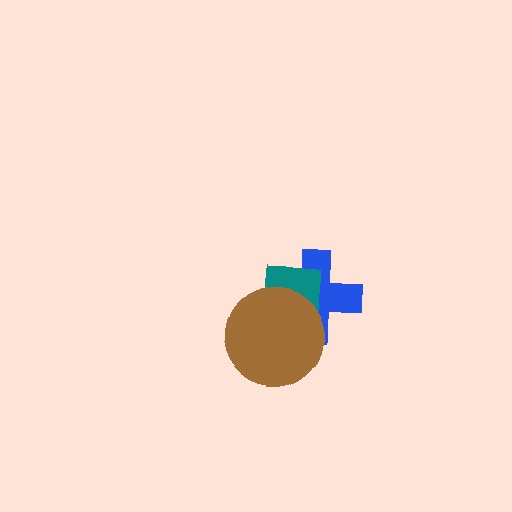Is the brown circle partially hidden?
No, no other shape covers it.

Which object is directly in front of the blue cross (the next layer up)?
The teal square is directly in front of the blue cross.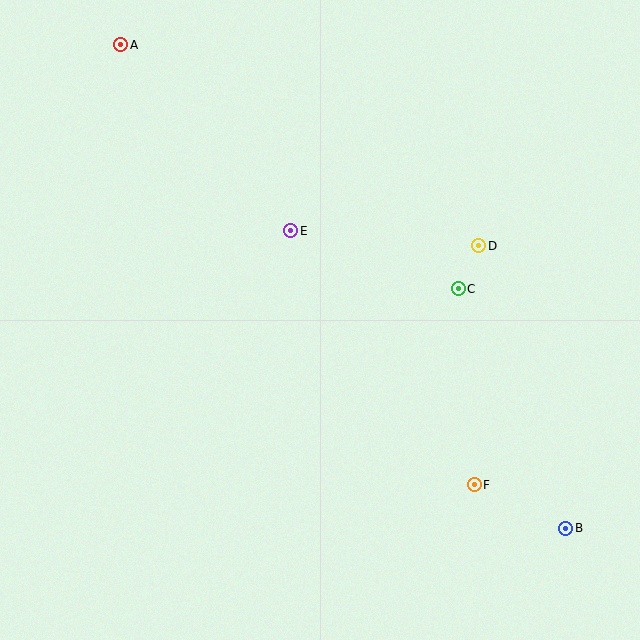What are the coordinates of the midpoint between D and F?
The midpoint between D and F is at (476, 365).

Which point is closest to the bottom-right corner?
Point B is closest to the bottom-right corner.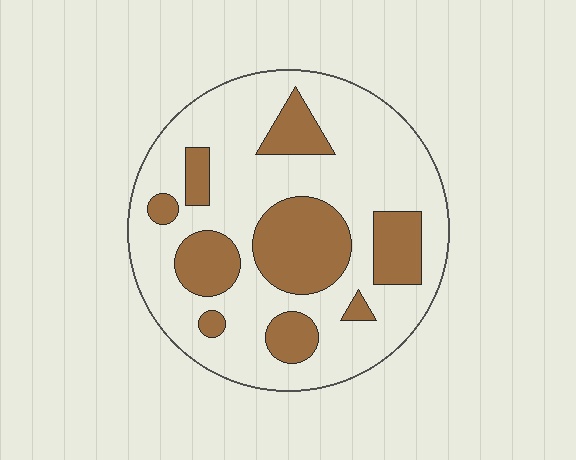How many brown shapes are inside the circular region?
9.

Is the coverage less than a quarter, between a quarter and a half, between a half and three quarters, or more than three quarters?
Between a quarter and a half.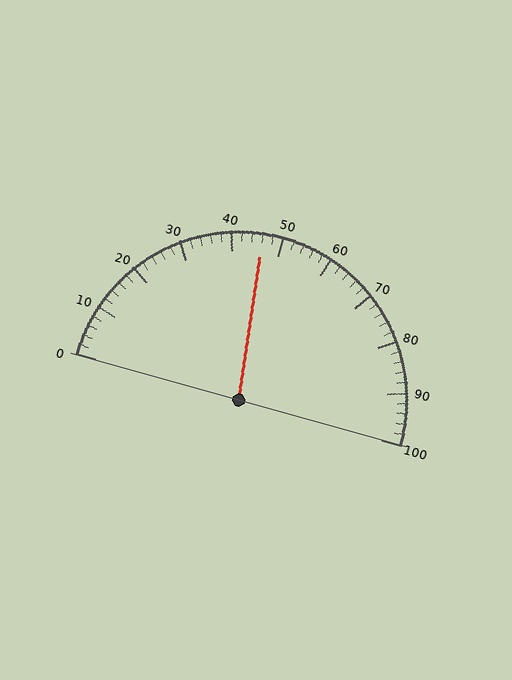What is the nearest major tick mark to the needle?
The nearest major tick mark is 50.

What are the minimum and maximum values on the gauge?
The gauge ranges from 0 to 100.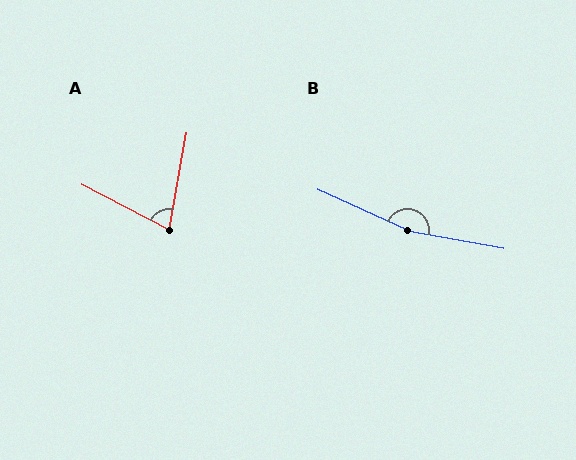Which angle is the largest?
B, at approximately 166 degrees.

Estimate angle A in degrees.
Approximately 73 degrees.